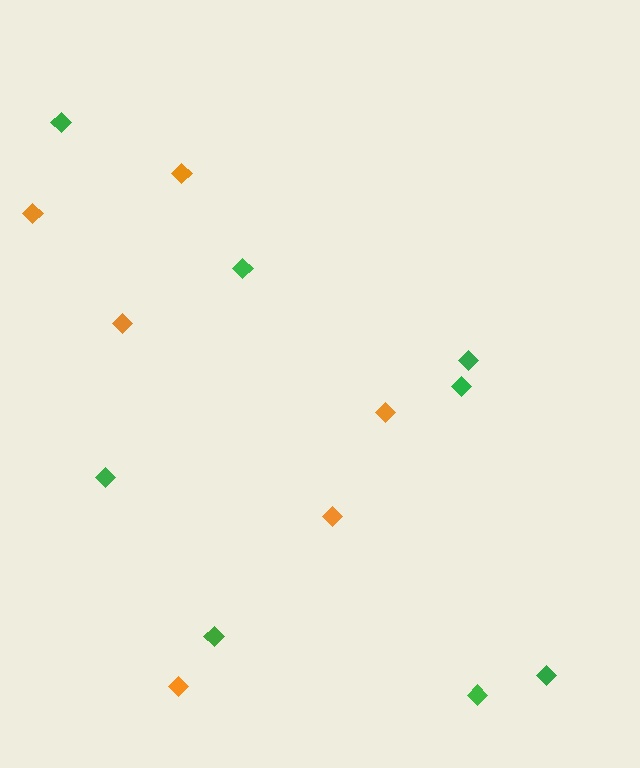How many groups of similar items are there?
There are 2 groups: one group of orange diamonds (6) and one group of green diamonds (8).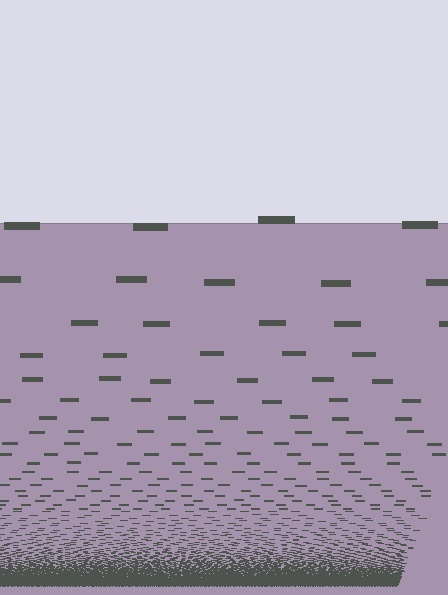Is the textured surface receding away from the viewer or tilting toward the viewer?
The surface appears to tilt toward the viewer. Texture elements get larger and sparser toward the top.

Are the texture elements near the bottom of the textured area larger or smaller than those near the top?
Smaller. The gradient is inverted — elements near the bottom are smaller and denser.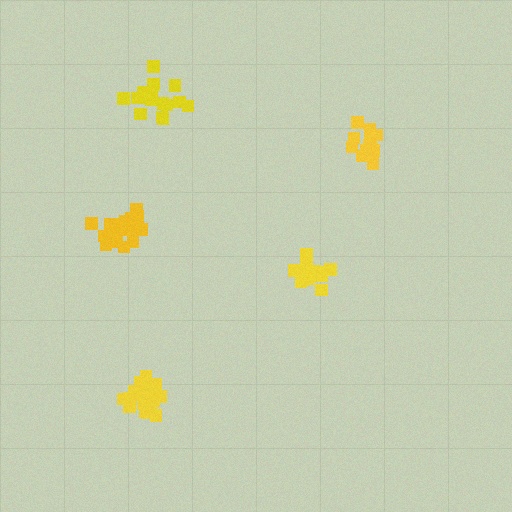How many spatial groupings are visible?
There are 5 spatial groupings.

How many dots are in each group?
Group 1: 17 dots, Group 2: 14 dots, Group 3: 14 dots, Group 4: 20 dots, Group 5: 16 dots (81 total).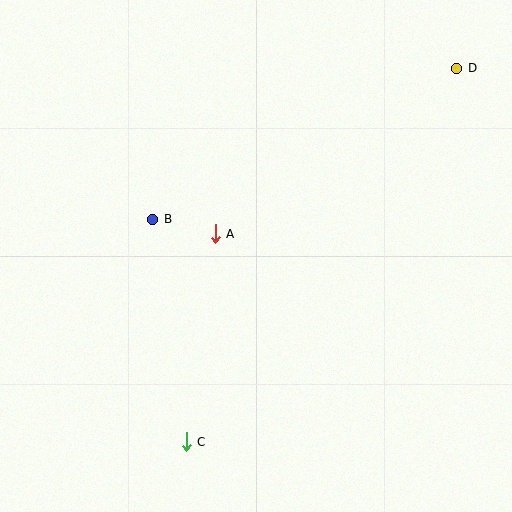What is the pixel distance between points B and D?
The distance between B and D is 340 pixels.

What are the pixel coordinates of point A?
Point A is at (215, 234).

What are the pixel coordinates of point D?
Point D is at (457, 68).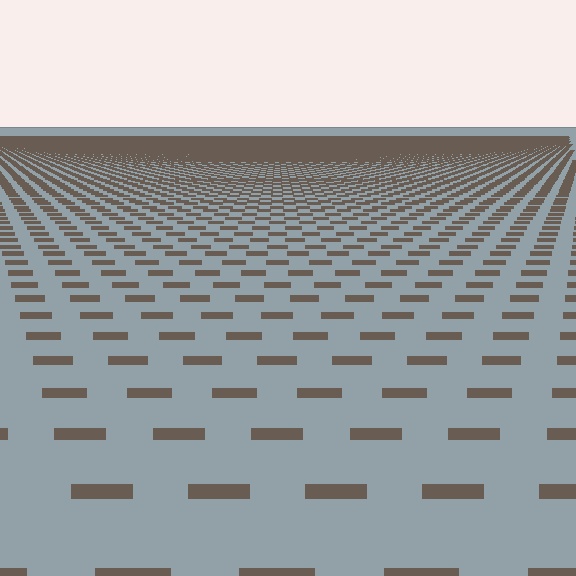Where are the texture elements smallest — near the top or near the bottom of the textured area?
Near the top.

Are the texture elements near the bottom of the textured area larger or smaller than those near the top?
Larger. Near the bottom, elements are closer to the viewer and appear at a bigger on-screen size.